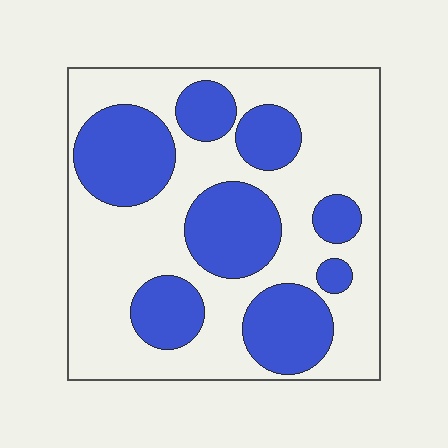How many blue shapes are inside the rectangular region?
8.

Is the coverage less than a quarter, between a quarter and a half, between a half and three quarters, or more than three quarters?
Between a quarter and a half.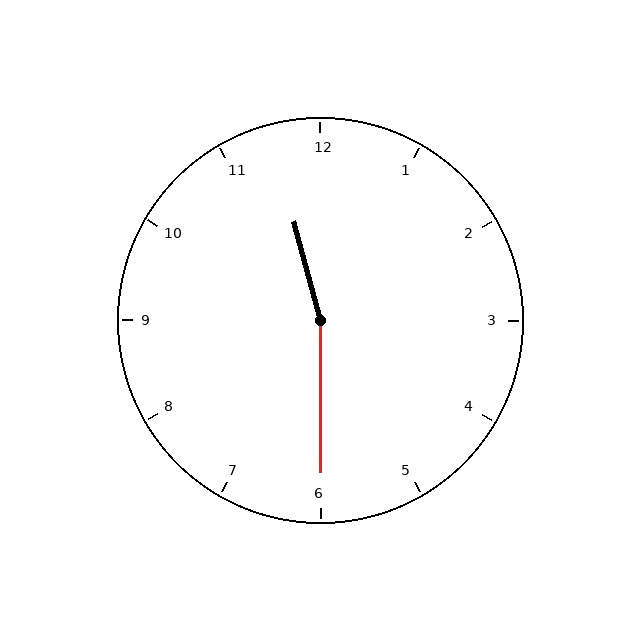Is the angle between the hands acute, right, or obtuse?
It is obtuse.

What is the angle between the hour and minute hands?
Approximately 165 degrees.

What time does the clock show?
11:30.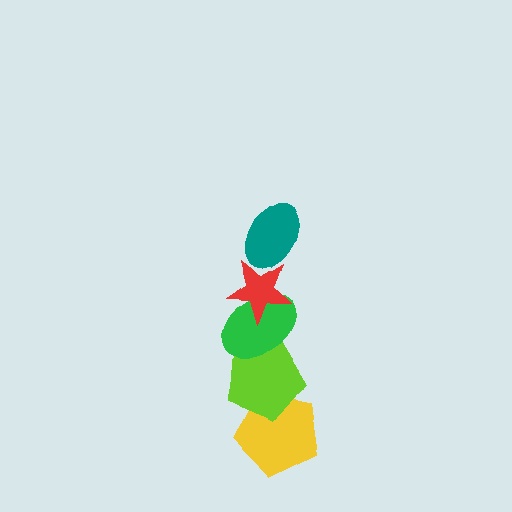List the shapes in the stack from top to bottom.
From top to bottom: the teal ellipse, the red star, the green ellipse, the lime pentagon, the yellow pentagon.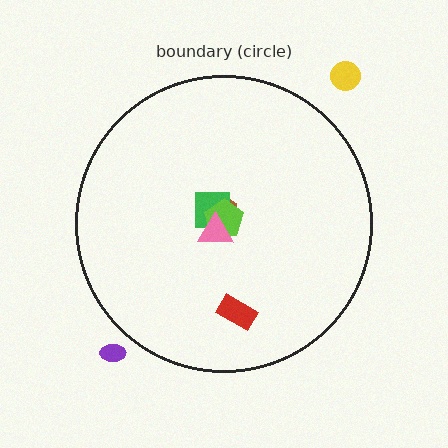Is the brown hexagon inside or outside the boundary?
Inside.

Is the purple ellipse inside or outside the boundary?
Outside.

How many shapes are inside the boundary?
5 inside, 2 outside.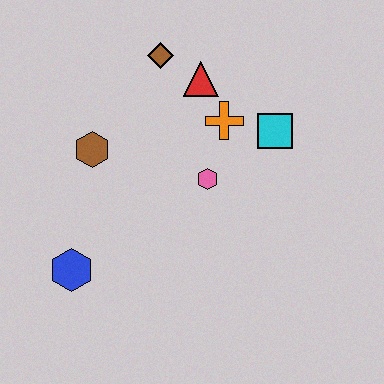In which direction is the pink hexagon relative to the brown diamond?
The pink hexagon is below the brown diamond.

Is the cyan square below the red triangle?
Yes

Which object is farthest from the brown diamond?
The blue hexagon is farthest from the brown diamond.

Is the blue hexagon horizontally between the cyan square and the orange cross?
No